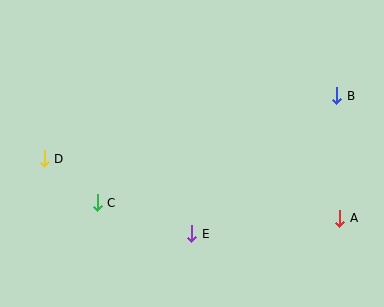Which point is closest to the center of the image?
Point E at (192, 234) is closest to the center.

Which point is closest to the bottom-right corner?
Point A is closest to the bottom-right corner.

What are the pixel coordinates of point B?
Point B is at (337, 96).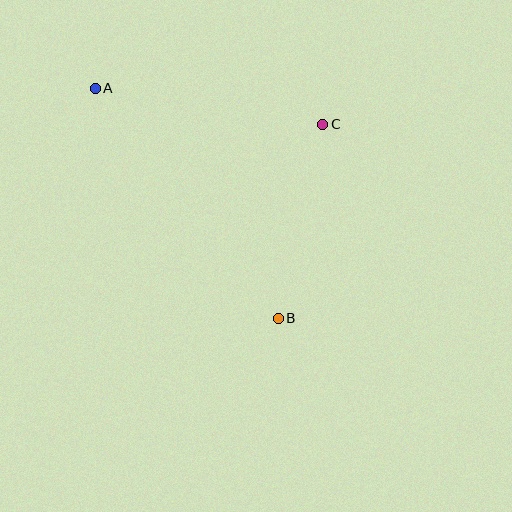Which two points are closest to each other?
Points B and C are closest to each other.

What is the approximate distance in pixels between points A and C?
The distance between A and C is approximately 230 pixels.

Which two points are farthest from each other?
Points A and B are farthest from each other.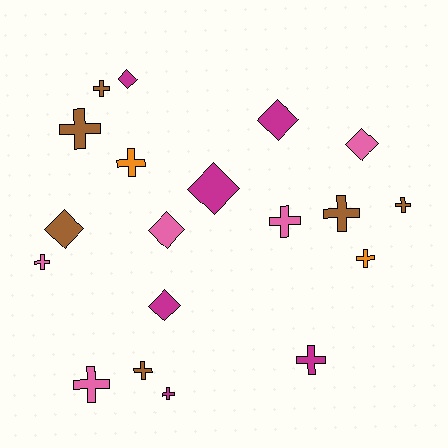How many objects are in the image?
There are 19 objects.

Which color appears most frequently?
Brown, with 6 objects.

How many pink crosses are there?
There are 3 pink crosses.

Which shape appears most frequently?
Cross, with 12 objects.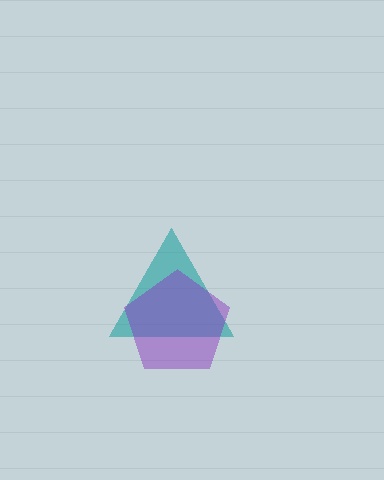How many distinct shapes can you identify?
There are 2 distinct shapes: a teal triangle, a purple pentagon.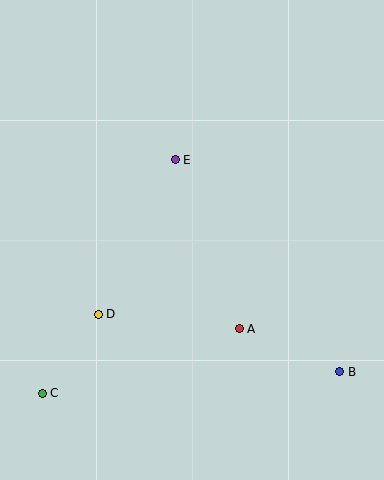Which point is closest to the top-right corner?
Point E is closest to the top-right corner.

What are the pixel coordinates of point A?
Point A is at (239, 329).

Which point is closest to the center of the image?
Point E at (175, 160) is closest to the center.